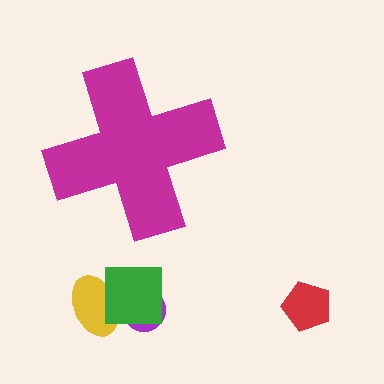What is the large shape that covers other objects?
A magenta cross.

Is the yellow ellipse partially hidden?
No, the yellow ellipse is fully visible.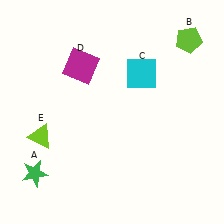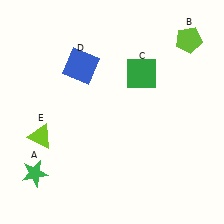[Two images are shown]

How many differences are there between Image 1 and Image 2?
There are 2 differences between the two images.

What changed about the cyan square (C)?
In Image 1, C is cyan. In Image 2, it changed to green.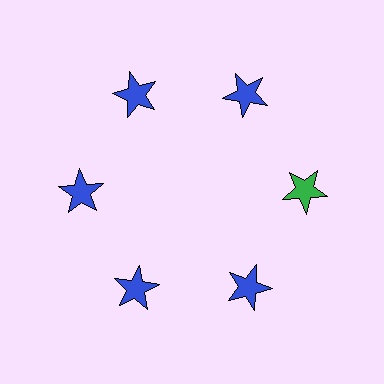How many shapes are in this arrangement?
There are 6 shapes arranged in a ring pattern.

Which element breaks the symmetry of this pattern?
The green star at roughly the 3 o'clock position breaks the symmetry. All other shapes are blue stars.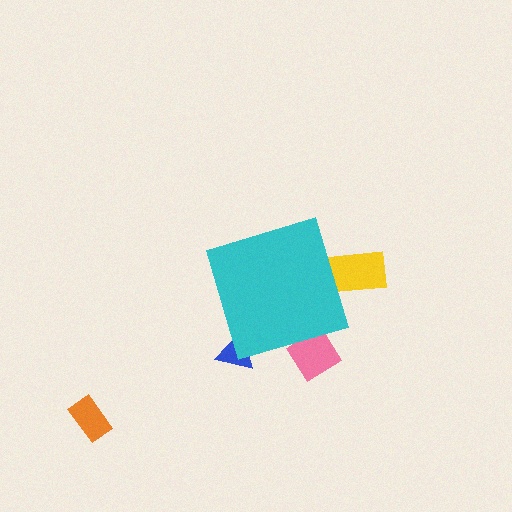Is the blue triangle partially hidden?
Yes, the blue triangle is partially hidden behind the cyan diamond.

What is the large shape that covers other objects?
A cyan diamond.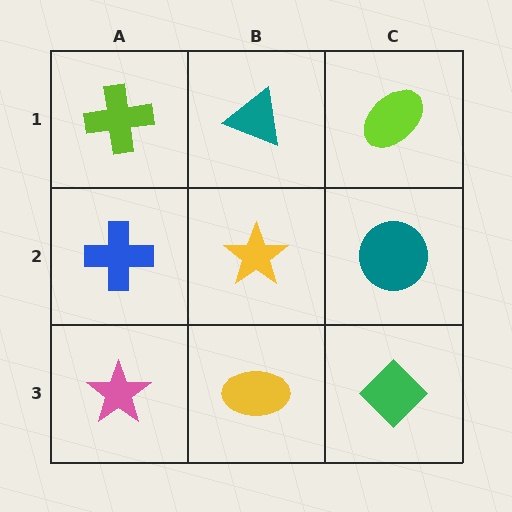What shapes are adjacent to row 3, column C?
A teal circle (row 2, column C), a yellow ellipse (row 3, column B).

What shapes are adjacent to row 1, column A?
A blue cross (row 2, column A), a teal triangle (row 1, column B).